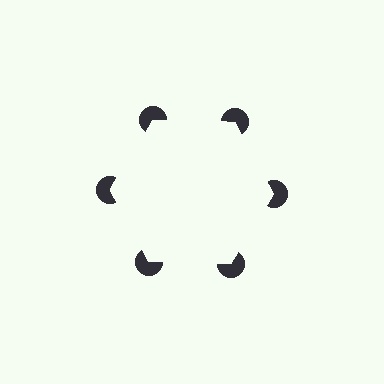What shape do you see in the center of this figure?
An illusory hexagon — its edges are inferred from the aligned wedge cuts in the pac-man discs, not physically drawn.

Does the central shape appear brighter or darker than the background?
It typically appears slightly brighter than the background, even though no actual brightness change is drawn.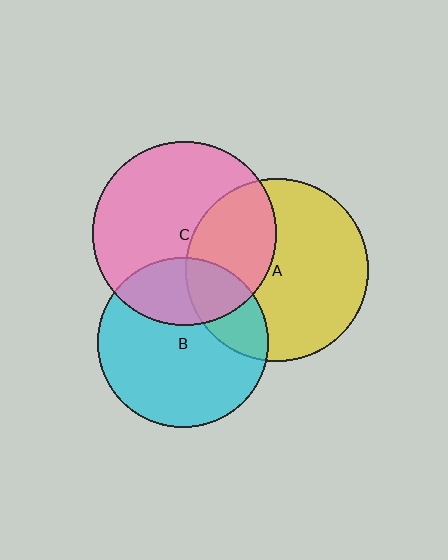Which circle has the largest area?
Circle C (pink).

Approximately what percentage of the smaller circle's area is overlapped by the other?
Approximately 30%.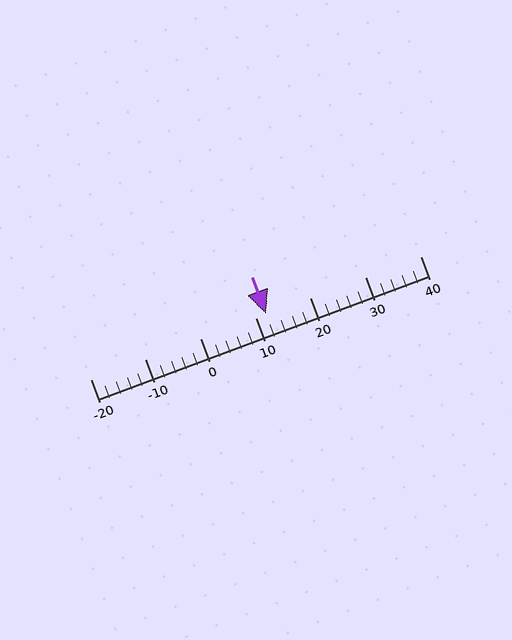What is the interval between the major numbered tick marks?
The major tick marks are spaced 10 units apart.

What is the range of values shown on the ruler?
The ruler shows values from -20 to 40.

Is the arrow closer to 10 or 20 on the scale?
The arrow is closer to 10.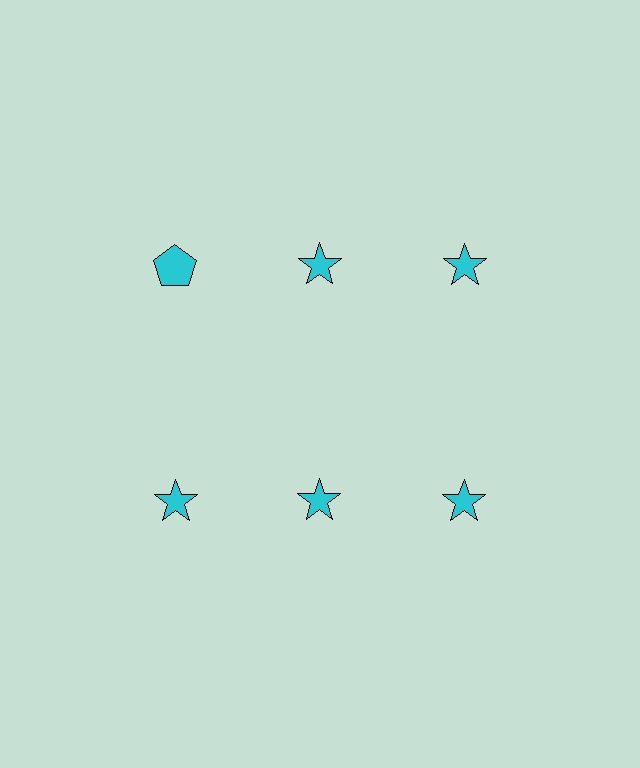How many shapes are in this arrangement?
There are 6 shapes arranged in a grid pattern.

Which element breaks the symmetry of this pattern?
The cyan pentagon in the top row, leftmost column breaks the symmetry. All other shapes are cyan stars.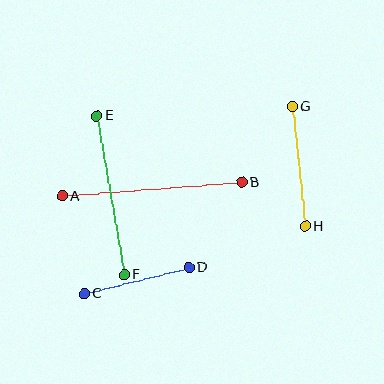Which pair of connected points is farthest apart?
Points A and B are farthest apart.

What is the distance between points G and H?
The distance is approximately 120 pixels.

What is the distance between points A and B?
The distance is approximately 180 pixels.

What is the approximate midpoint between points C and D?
The midpoint is at approximately (136, 280) pixels.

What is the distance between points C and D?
The distance is approximately 108 pixels.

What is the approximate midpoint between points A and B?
The midpoint is at approximately (152, 189) pixels.